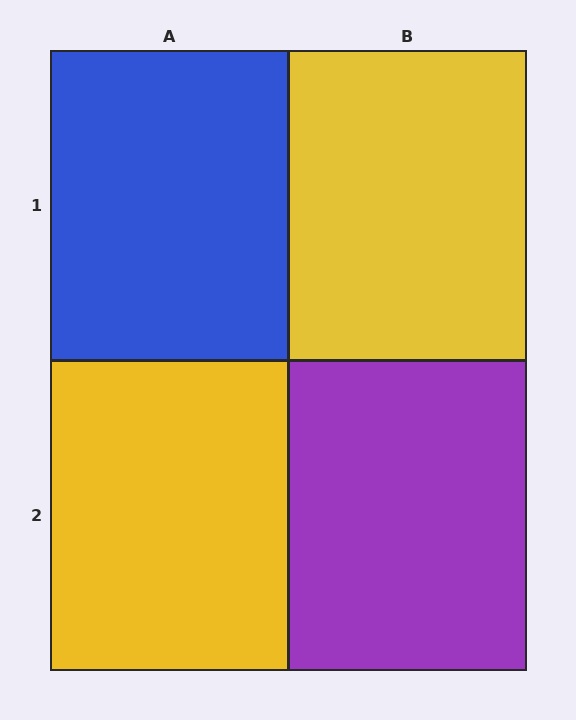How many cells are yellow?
2 cells are yellow.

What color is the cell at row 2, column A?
Yellow.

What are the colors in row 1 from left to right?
Blue, yellow.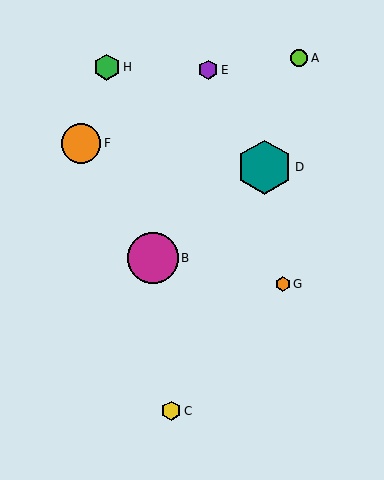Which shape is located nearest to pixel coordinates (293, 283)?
The orange hexagon (labeled G) at (283, 284) is nearest to that location.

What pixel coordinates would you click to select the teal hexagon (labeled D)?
Click at (265, 167) to select the teal hexagon D.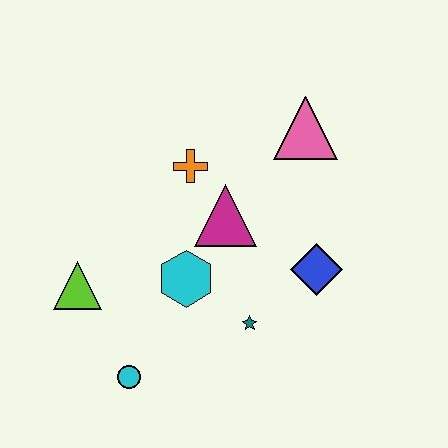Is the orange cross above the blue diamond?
Yes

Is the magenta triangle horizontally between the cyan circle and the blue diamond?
Yes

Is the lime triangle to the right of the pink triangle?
No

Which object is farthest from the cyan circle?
The pink triangle is farthest from the cyan circle.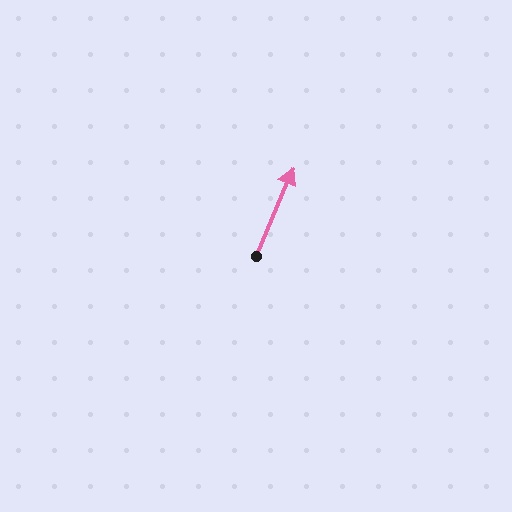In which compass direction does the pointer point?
Northeast.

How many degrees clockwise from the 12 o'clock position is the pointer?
Approximately 23 degrees.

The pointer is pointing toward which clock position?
Roughly 1 o'clock.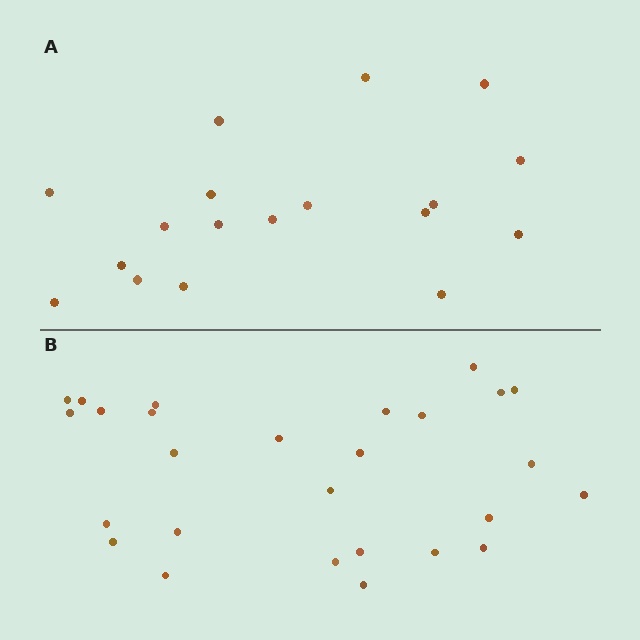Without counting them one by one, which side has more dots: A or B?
Region B (the bottom region) has more dots.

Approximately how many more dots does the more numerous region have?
Region B has roughly 8 or so more dots than region A.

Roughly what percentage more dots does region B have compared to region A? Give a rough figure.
About 50% more.